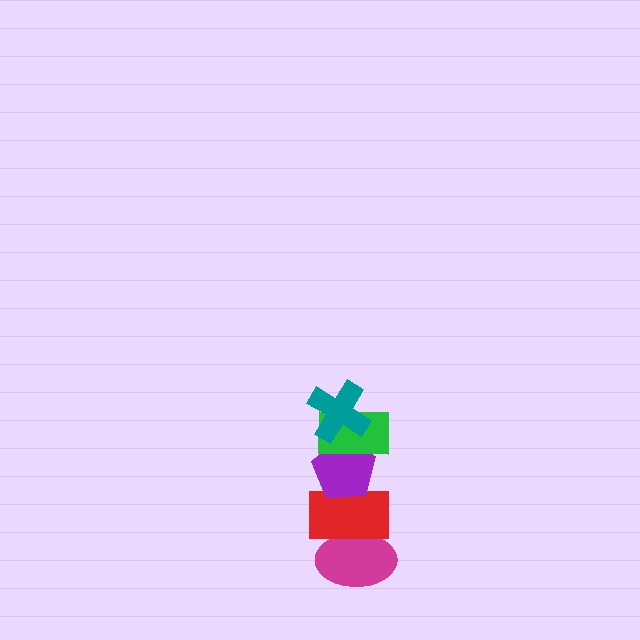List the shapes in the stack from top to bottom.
From top to bottom: the teal cross, the green rectangle, the purple pentagon, the red rectangle, the magenta ellipse.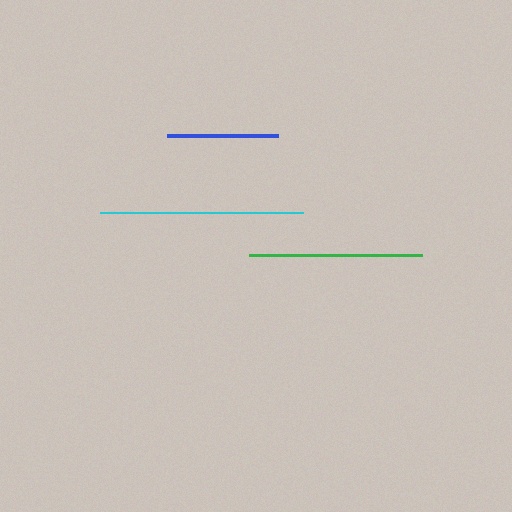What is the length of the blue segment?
The blue segment is approximately 112 pixels long.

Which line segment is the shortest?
The blue line is the shortest at approximately 112 pixels.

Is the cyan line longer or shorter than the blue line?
The cyan line is longer than the blue line.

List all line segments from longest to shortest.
From longest to shortest: cyan, green, blue.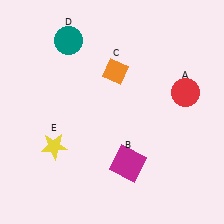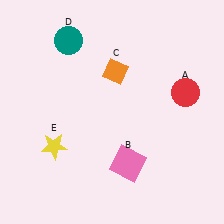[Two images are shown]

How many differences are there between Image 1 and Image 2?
There is 1 difference between the two images.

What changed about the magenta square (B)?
In Image 1, B is magenta. In Image 2, it changed to pink.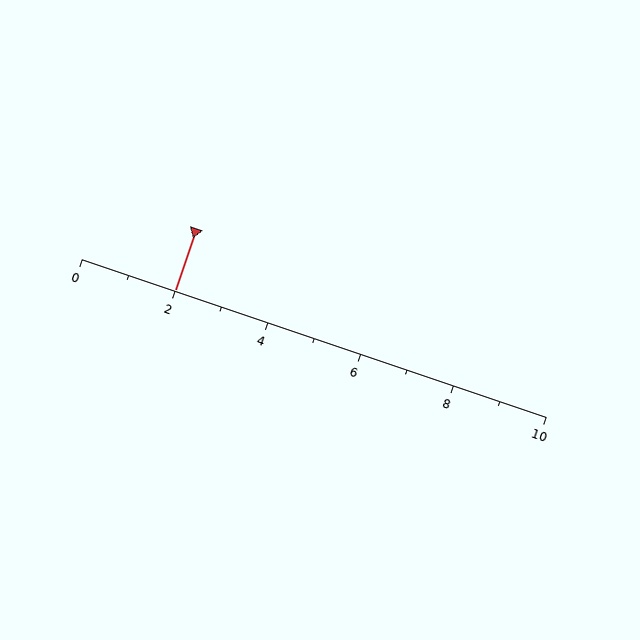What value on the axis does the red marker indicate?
The marker indicates approximately 2.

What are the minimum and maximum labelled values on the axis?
The axis runs from 0 to 10.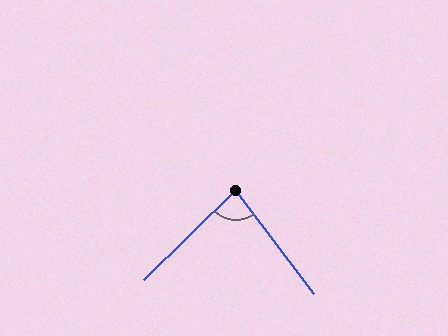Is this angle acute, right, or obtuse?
It is acute.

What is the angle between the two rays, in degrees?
Approximately 83 degrees.